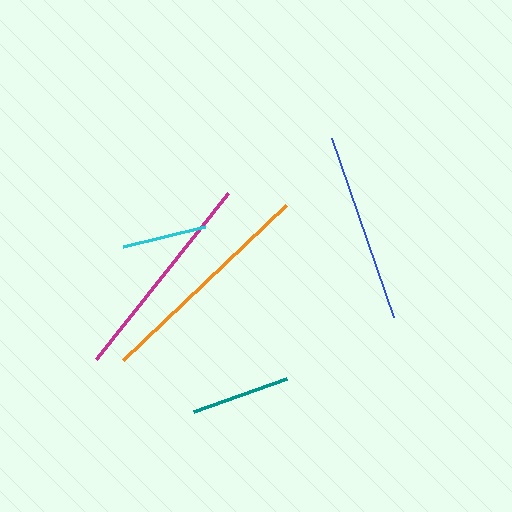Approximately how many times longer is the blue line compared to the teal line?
The blue line is approximately 1.9 times the length of the teal line.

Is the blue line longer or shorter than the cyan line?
The blue line is longer than the cyan line.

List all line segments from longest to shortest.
From longest to shortest: orange, magenta, blue, teal, cyan.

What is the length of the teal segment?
The teal segment is approximately 99 pixels long.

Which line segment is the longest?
The orange line is the longest at approximately 225 pixels.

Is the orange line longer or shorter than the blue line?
The orange line is longer than the blue line.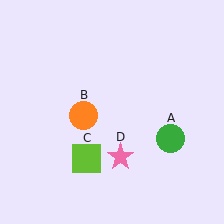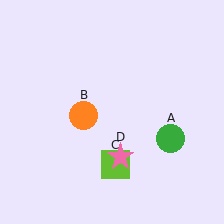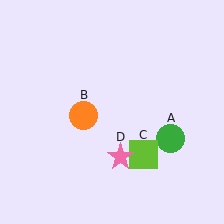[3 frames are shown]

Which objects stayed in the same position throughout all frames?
Green circle (object A) and orange circle (object B) and pink star (object D) remained stationary.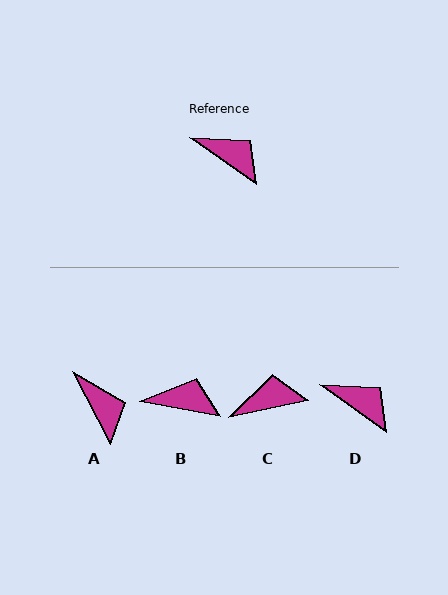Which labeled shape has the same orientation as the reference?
D.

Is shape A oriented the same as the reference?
No, it is off by about 27 degrees.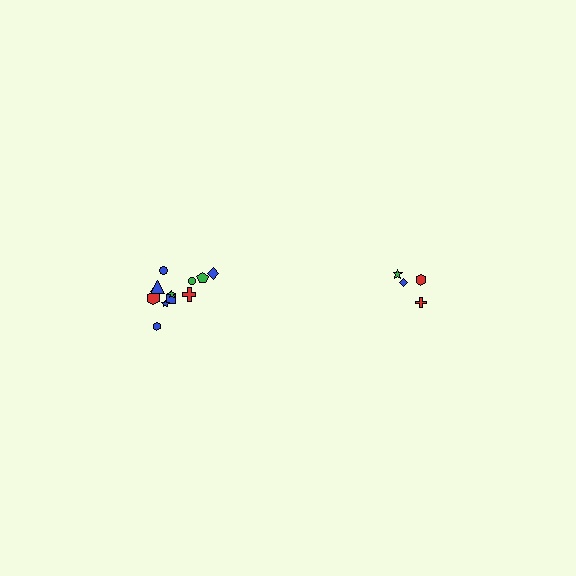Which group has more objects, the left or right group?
The left group.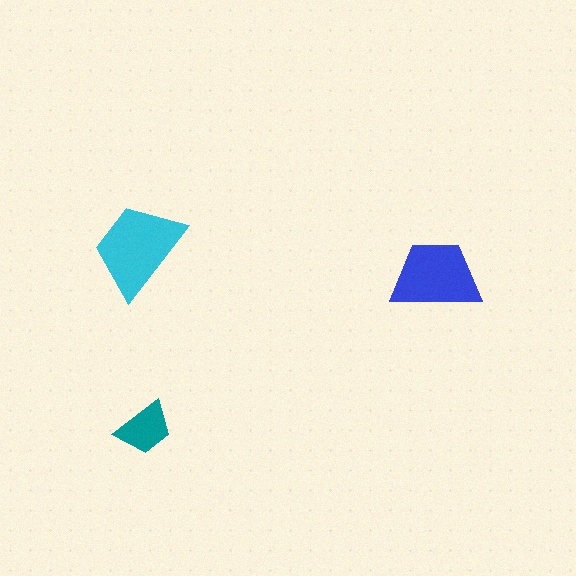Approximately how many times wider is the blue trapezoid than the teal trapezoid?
About 1.5 times wider.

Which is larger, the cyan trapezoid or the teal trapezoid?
The cyan one.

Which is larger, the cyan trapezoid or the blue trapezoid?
The cyan one.